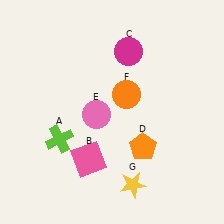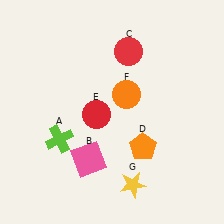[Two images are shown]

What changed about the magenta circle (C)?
In Image 1, C is magenta. In Image 2, it changed to red.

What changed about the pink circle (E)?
In Image 1, E is pink. In Image 2, it changed to red.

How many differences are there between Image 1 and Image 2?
There are 2 differences between the two images.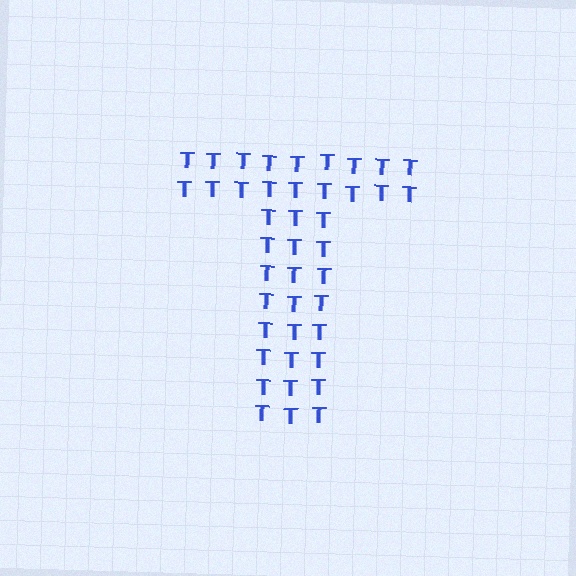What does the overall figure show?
The overall figure shows the letter T.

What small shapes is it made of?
It is made of small letter T's.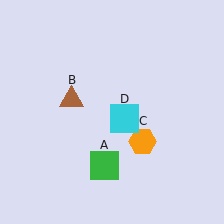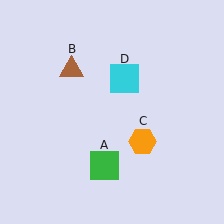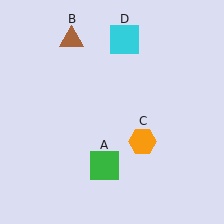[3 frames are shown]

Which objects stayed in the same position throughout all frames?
Green square (object A) and orange hexagon (object C) remained stationary.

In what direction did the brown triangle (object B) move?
The brown triangle (object B) moved up.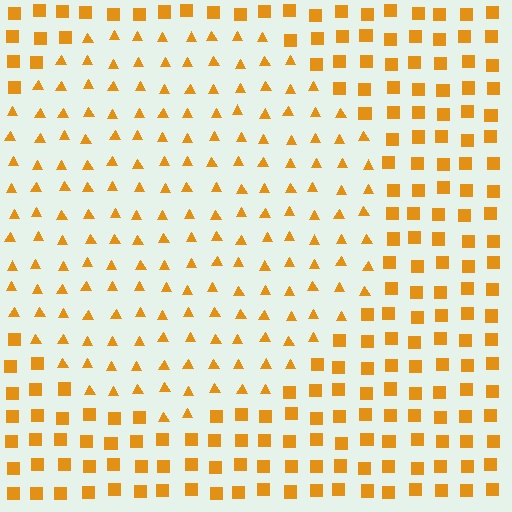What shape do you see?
I see a circle.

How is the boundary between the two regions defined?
The boundary is defined by a change in element shape: triangles inside vs. squares outside. All elements share the same color and spacing.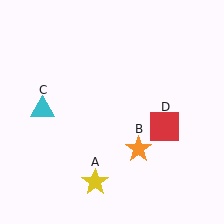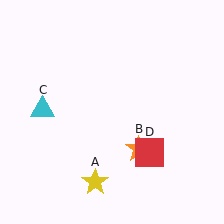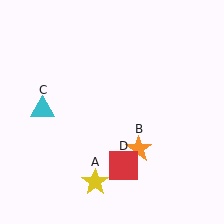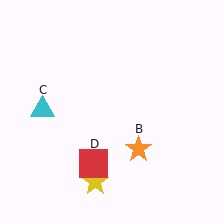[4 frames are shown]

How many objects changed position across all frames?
1 object changed position: red square (object D).